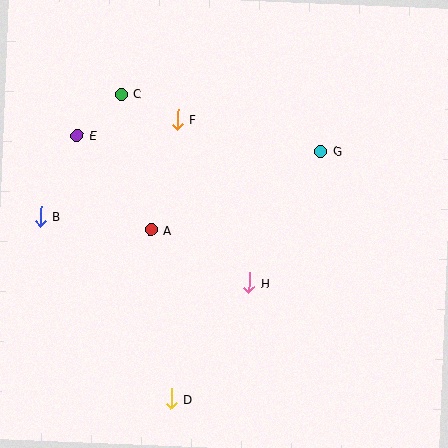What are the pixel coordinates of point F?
Point F is at (177, 119).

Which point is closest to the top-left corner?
Point C is closest to the top-left corner.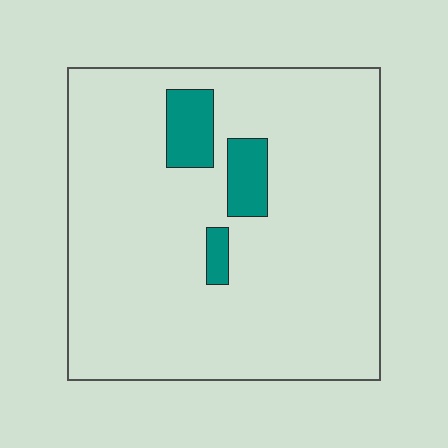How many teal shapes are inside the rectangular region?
3.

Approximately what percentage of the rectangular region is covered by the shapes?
Approximately 10%.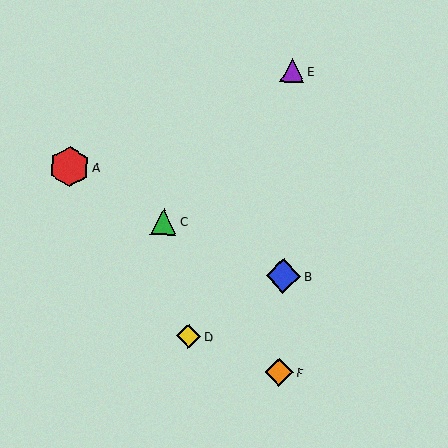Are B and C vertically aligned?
No, B is at x≈283 and C is at x≈164.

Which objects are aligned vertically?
Objects B, E, F are aligned vertically.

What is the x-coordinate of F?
Object F is at x≈279.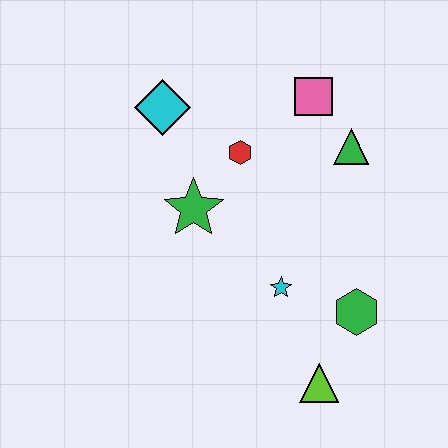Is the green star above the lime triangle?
Yes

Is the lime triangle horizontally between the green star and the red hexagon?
No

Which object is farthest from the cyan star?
The cyan diamond is farthest from the cyan star.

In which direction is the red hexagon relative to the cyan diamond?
The red hexagon is to the right of the cyan diamond.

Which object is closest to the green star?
The red hexagon is closest to the green star.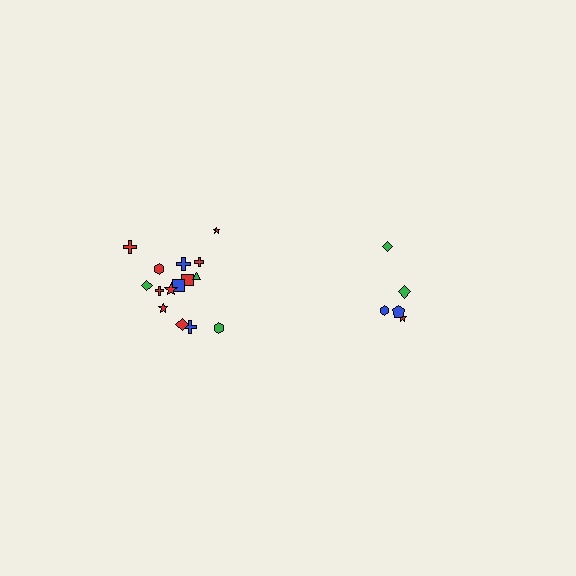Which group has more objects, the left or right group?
The left group.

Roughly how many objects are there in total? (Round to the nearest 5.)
Roughly 20 objects in total.